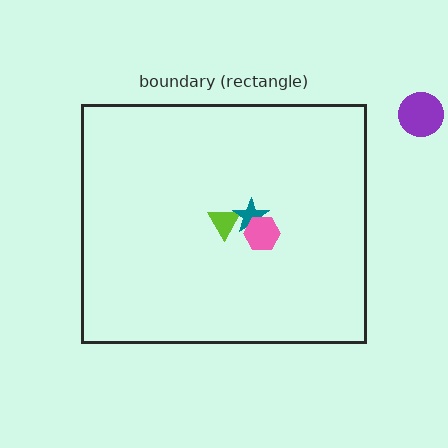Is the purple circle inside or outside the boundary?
Outside.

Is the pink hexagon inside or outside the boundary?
Inside.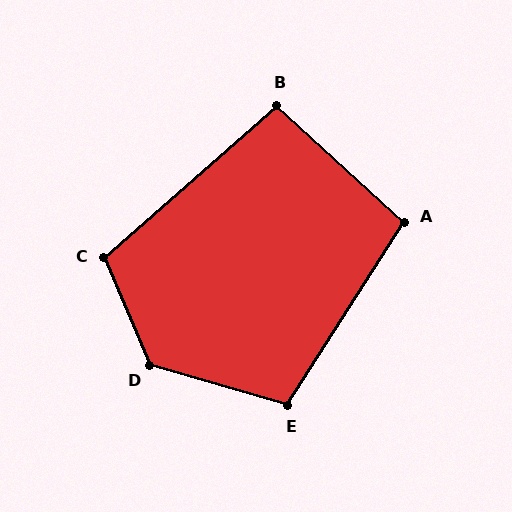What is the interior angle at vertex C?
Approximately 108 degrees (obtuse).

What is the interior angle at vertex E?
Approximately 106 degrees (obtuse).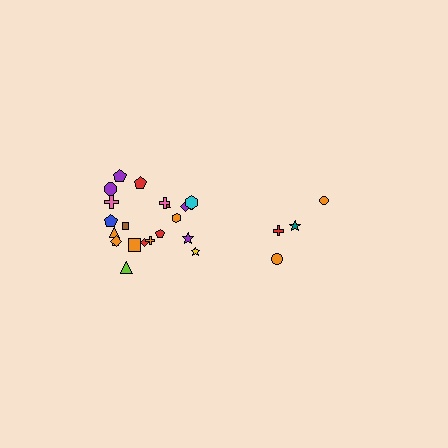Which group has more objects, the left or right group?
The left group.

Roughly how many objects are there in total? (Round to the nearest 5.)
Roughly 25 objects in total.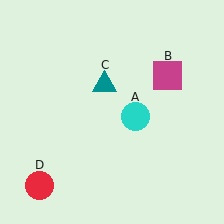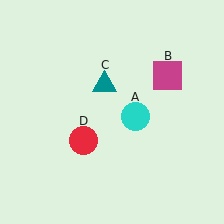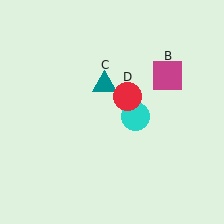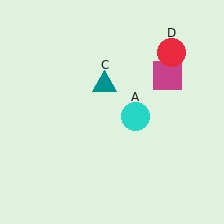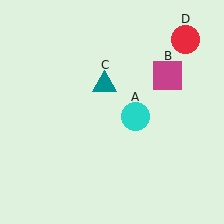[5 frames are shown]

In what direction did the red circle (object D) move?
The red circle (object D) moved up and to the right.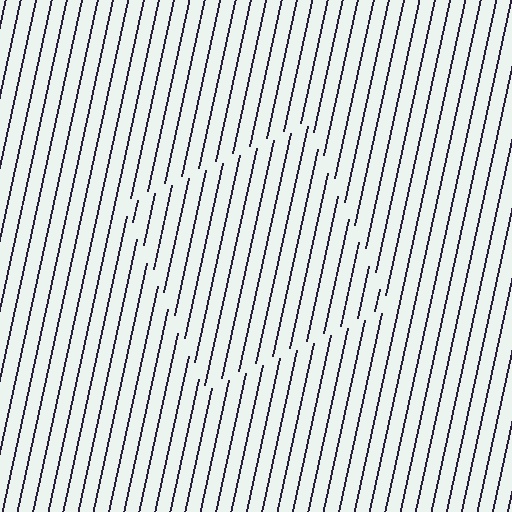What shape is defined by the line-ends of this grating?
An illusory square. The interior of the shape contains the same grating, shifted by half a period — the contour is defined by the phase discontinuity where line-ends from the inner and outer gratings abut.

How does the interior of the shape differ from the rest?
The interior of the shape contains the same grating, shifted by half a period — the contour is defined by the phase discontinuity where line-ends from the inner and outer gratings abut.